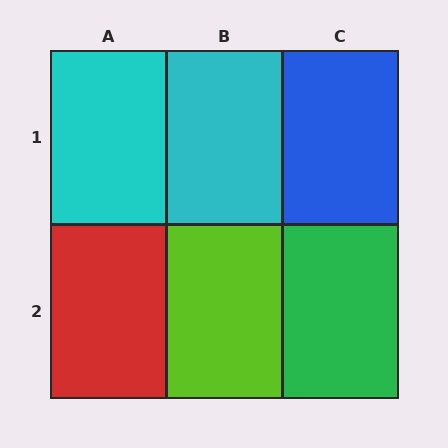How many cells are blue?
1 cell is blue.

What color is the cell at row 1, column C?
Blue.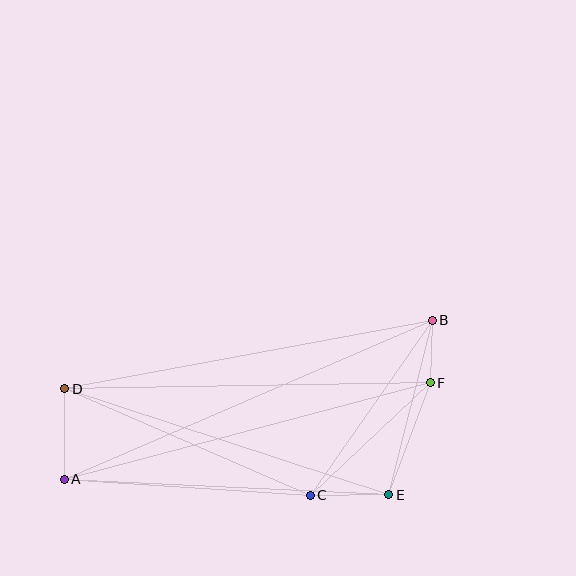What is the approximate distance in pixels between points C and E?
The distance between C and E is approximately 79 pixels.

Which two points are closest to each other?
Points B and F are closest to each other.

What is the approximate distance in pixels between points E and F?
The distance between E and F is approximately 119 pixels.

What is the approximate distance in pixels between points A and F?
The distance between A and F is approximately 378 pixels.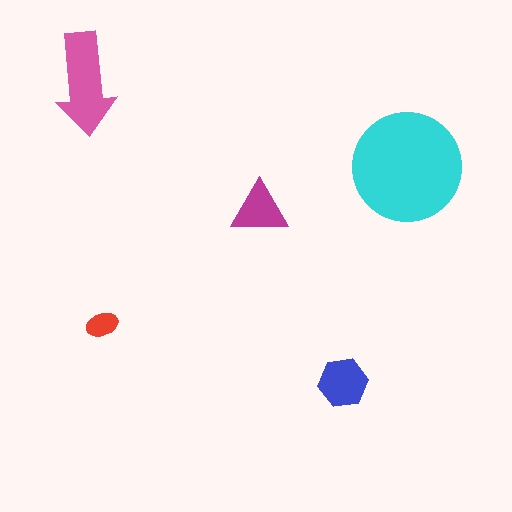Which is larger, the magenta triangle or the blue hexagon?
The blue hexagon.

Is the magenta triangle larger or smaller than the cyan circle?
Smaller.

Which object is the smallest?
The red ellipse.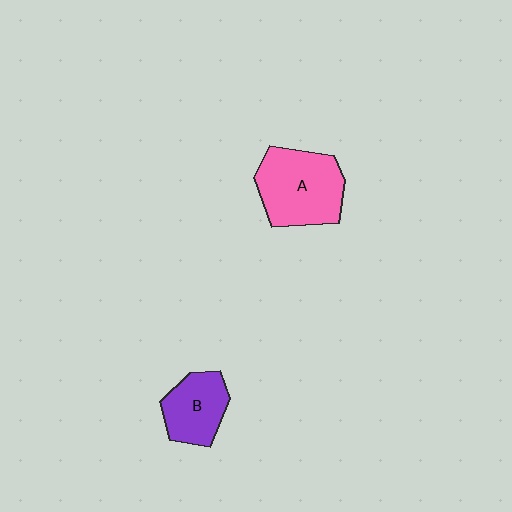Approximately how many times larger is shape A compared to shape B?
Approximately 1.5 times.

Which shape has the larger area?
Shape A (pink).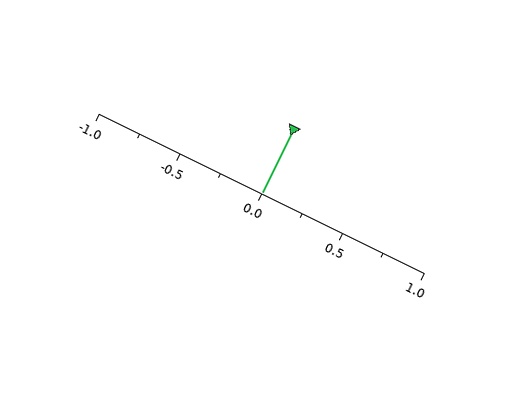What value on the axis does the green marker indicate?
The marker indicates approximately 0.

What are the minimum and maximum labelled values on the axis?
The axis runs from -1.0 to 1.0.